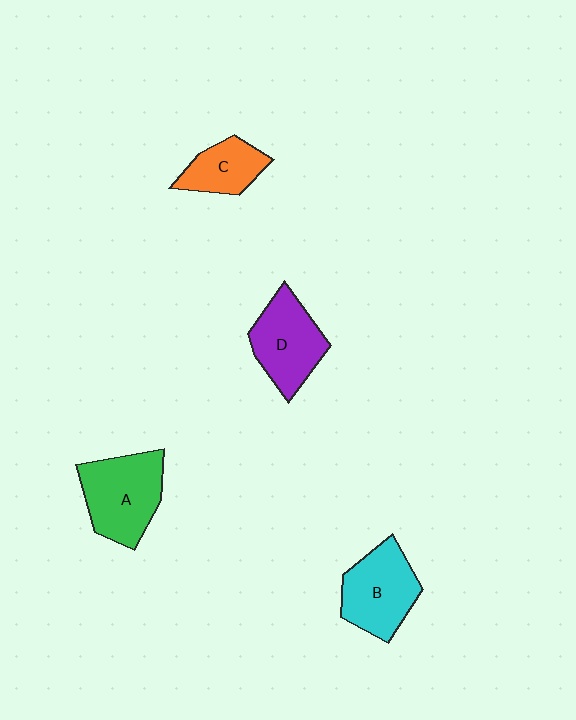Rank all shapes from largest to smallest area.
From largest to smallest: A (green), B (cyan), D (purple), C (orange).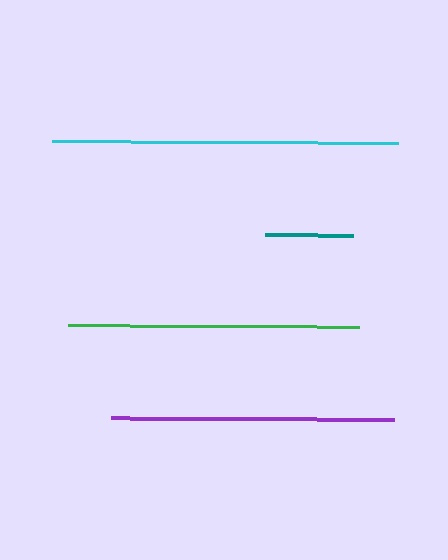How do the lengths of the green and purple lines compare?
The green and purple lines are approximately the same length.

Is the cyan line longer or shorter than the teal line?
The cyan line is longer than the teal line.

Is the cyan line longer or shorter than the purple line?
The cyan line is longer than the purple line.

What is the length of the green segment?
The green segment is approximately 291 pixels long.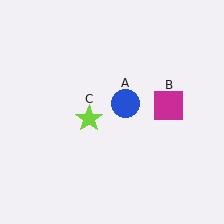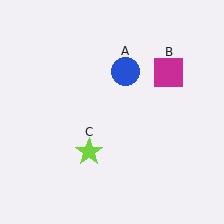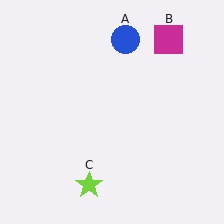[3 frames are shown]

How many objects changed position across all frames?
3 objects changed position: blue circle (object A), magenta square (object B), lime star (object C).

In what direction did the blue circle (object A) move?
The blue circle (object A) moved up.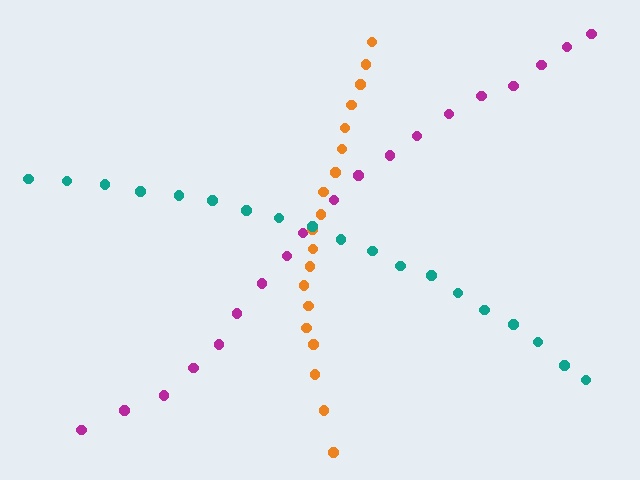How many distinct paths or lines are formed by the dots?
There are 3 distinct paths.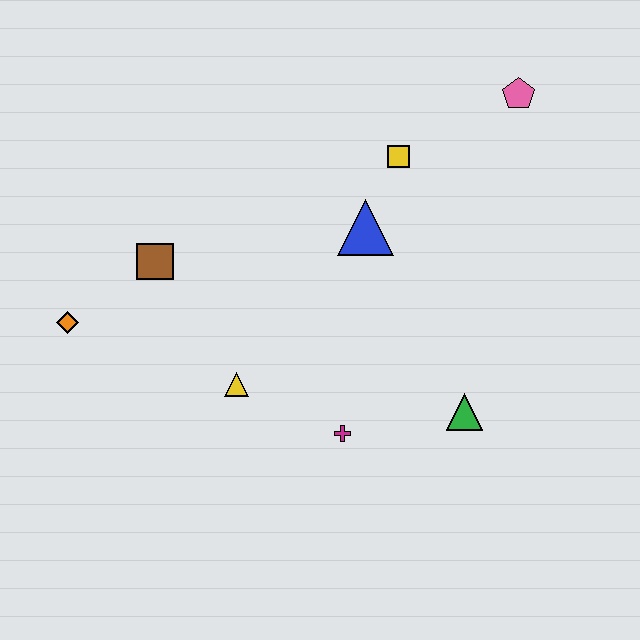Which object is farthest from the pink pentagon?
The orange diamond is farthest from the pink pentagon.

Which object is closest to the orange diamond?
The brown square is closest to the orange diamond.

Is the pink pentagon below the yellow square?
No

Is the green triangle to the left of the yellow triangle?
No